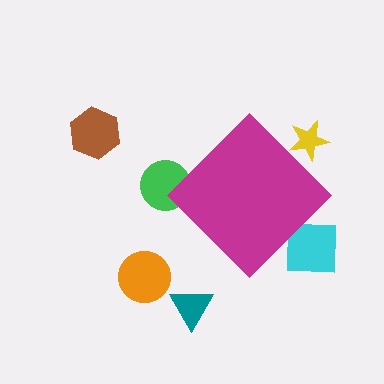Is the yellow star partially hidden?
Yes, the yellow star is partially hidden behind the magenta diamond.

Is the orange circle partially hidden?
No, the orange circle is fully visible.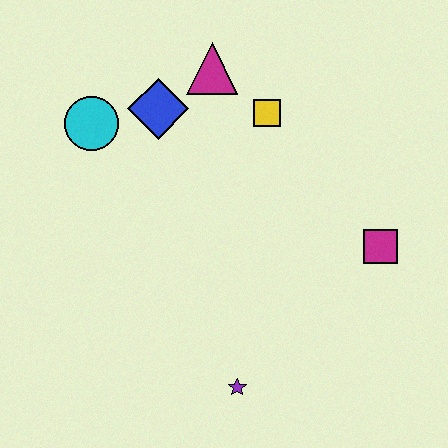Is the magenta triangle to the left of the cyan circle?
No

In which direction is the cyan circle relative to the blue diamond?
The cyan circle is to the left of the blue diamond.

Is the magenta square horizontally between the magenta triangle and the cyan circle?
No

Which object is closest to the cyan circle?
The blue diamond is closest to the cyan circle.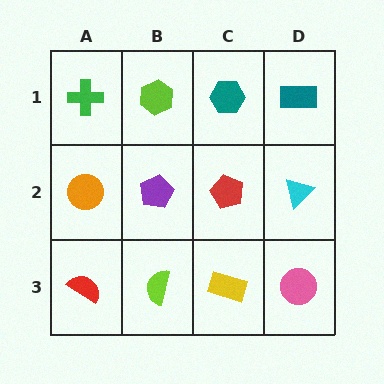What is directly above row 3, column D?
A cyan triangle.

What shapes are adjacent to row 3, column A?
An orange circle (row 2, column A), a lime semicircle (row 3, column B).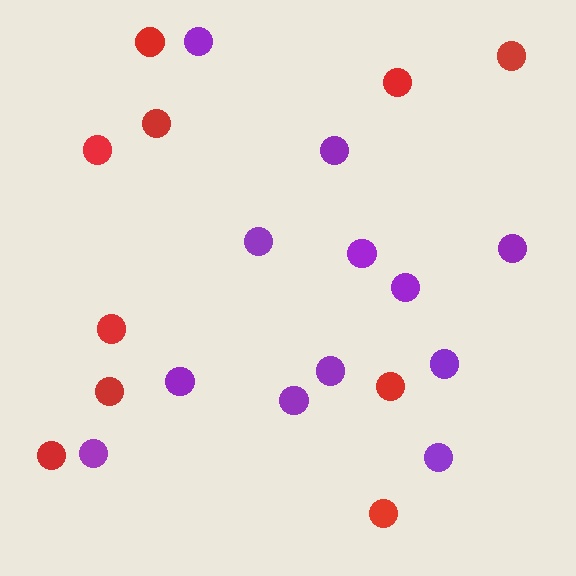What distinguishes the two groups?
There are 2 groups: one group of purple circles (12) and one group of red circles (10).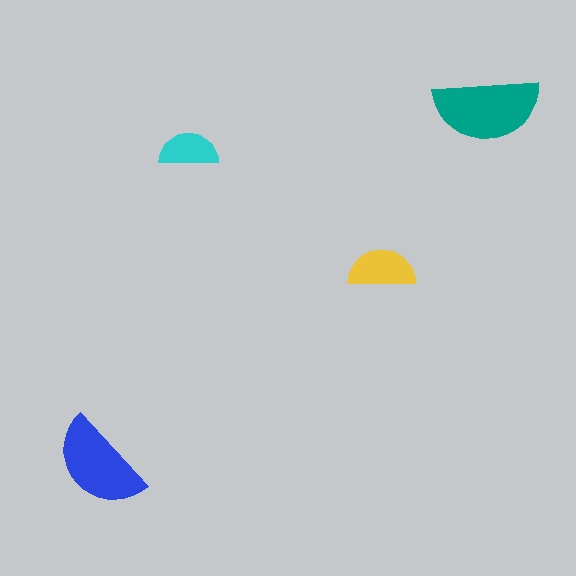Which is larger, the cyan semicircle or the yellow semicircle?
The yellow one.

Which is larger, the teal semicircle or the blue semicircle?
The teal one.